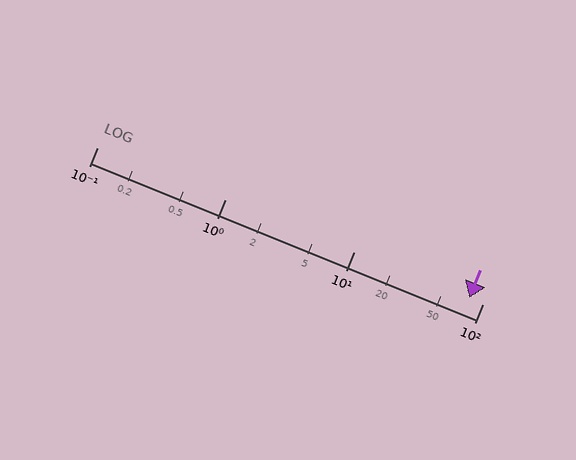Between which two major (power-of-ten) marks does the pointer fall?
The pointer is between 10 and 100.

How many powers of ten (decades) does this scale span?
The scale spans 3 decades, from 0.1 to 100.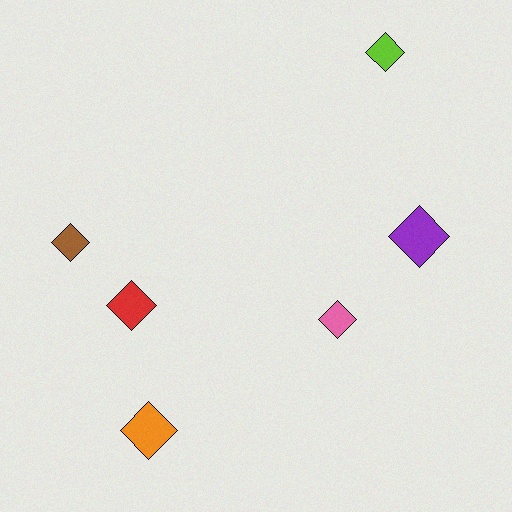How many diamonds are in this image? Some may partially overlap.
There are 6 diamonds.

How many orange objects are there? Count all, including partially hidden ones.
There is 1 orange object.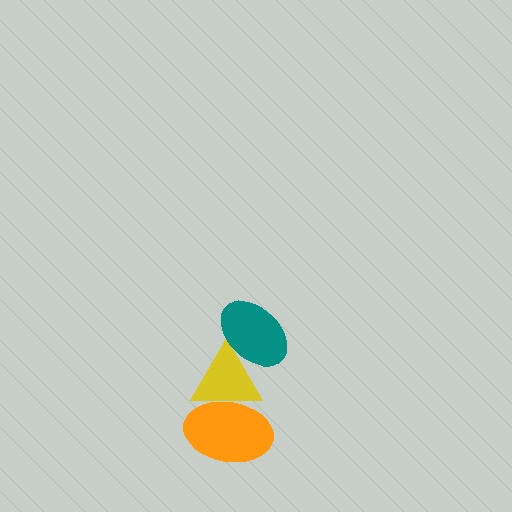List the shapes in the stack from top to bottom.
From top to bottom: the teal ellipse, the yellow triangle, the orange ellipse.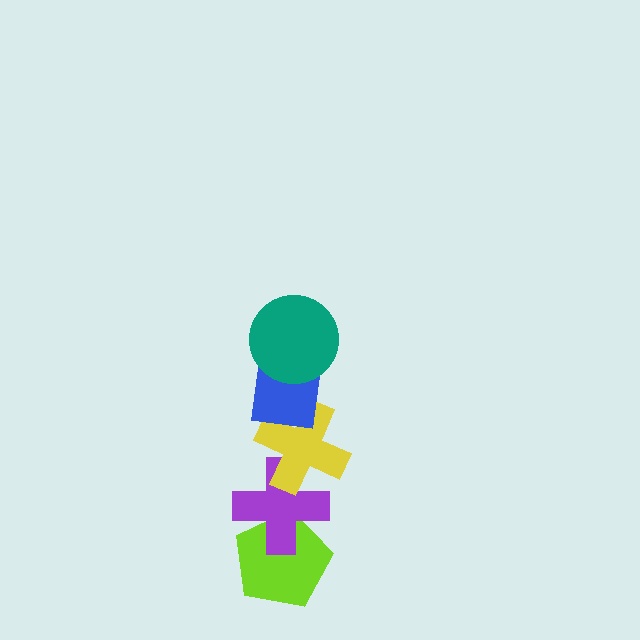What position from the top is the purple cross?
The purple cross is 4th from the top.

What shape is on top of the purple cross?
The yellow cross is on top of the purple cross.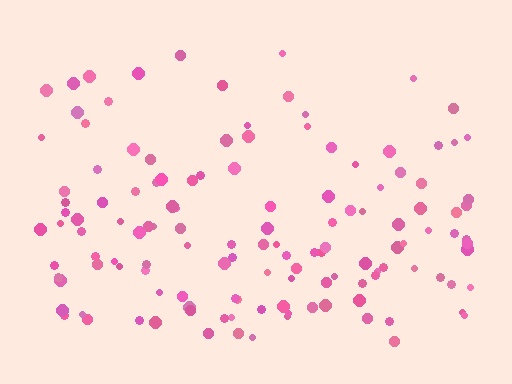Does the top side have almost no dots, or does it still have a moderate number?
Still a moderate number, just noticeably fewer than the bottom.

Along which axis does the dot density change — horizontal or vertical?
Vertical.